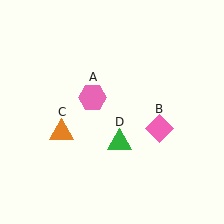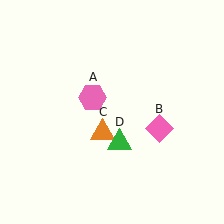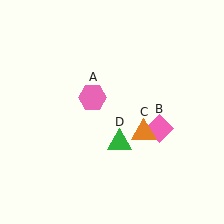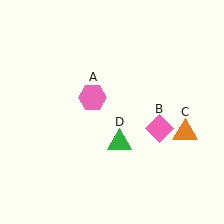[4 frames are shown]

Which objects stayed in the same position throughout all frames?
Pink hexagon (object A) and pink diamond (object B) and green triangle (object D) remained stationary.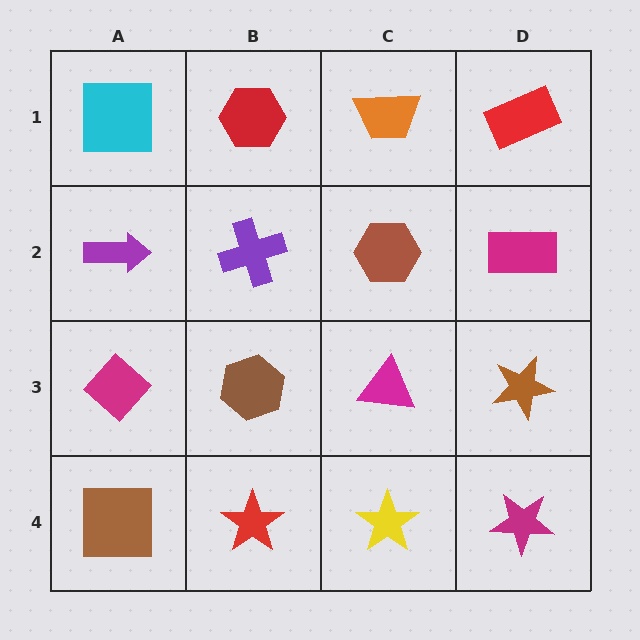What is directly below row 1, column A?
A purple arrow.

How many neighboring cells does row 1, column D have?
2.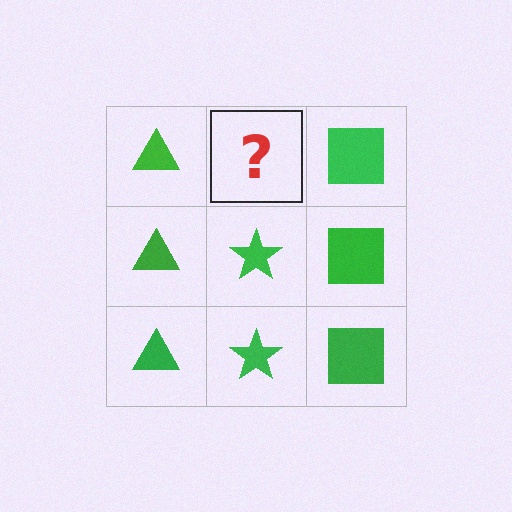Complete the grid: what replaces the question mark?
The question mark should be replaced with a green star.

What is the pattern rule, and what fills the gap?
The rule is that each column has a consistent shape. The gap should be filled with a green star.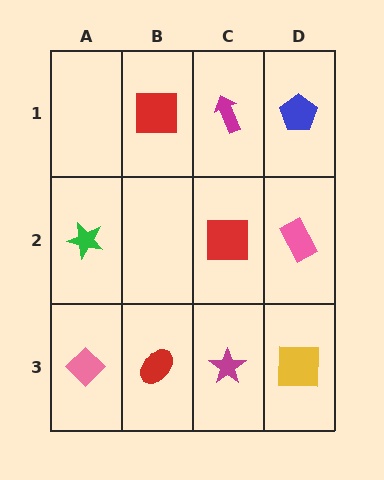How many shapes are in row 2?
3 shapes.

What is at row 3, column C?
A magenta star.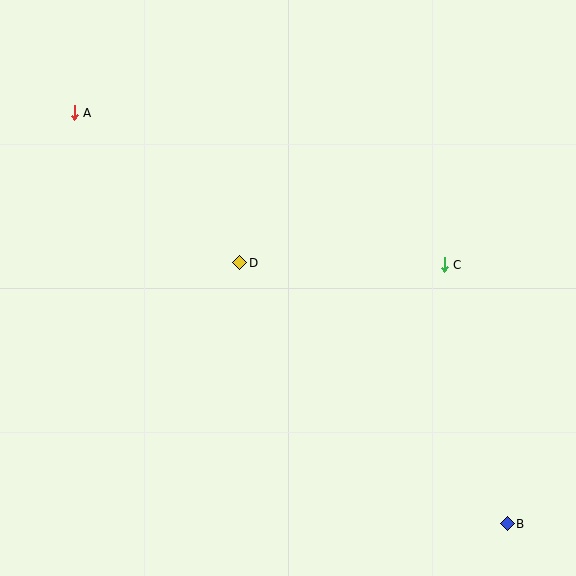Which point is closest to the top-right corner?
Point C is closest to the top-right corner.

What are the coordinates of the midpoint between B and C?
The midpoint between B and C is at (476, 394).